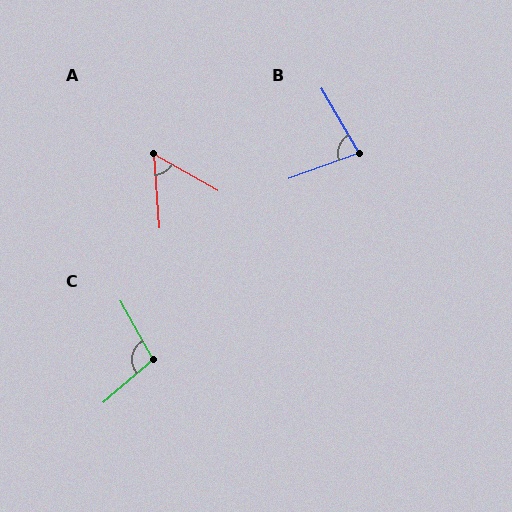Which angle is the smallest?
A, at approximately 56 degrees.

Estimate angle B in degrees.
Approximately 80 degrees.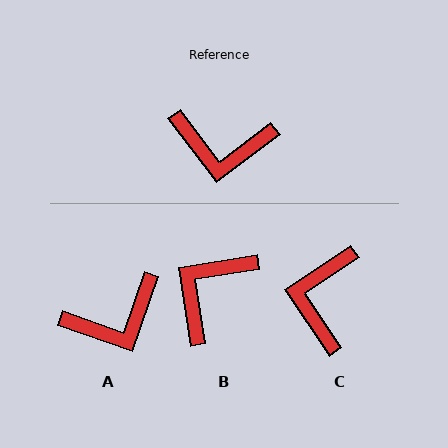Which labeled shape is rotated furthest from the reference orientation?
B, about 118 degrees away.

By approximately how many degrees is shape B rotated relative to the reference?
Approximately 118 degrees clockwise.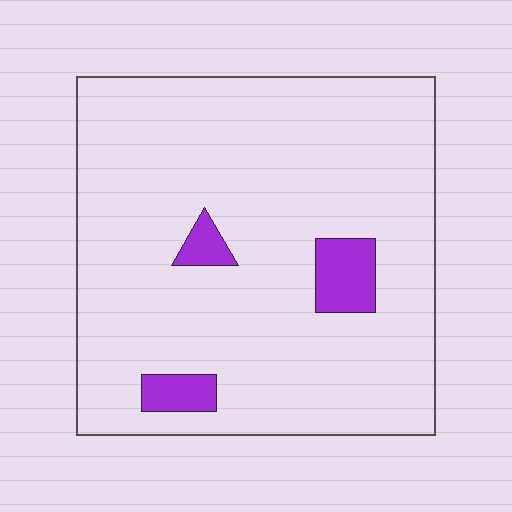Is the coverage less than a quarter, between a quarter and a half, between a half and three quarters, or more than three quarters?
Less than a quarter.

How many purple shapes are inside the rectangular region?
3.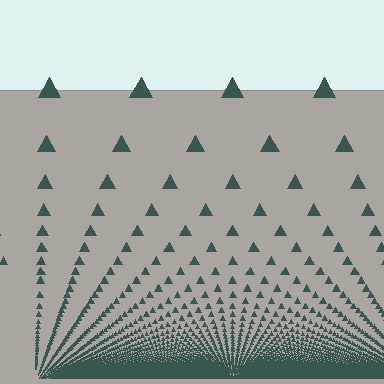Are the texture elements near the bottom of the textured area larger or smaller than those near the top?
Smaller. The gradient is inverted — elements near the bottom are smaller and denser.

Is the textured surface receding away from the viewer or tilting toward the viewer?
The surface appears to tilt toward the viewer. Texture elements get larger and sparser toward the top.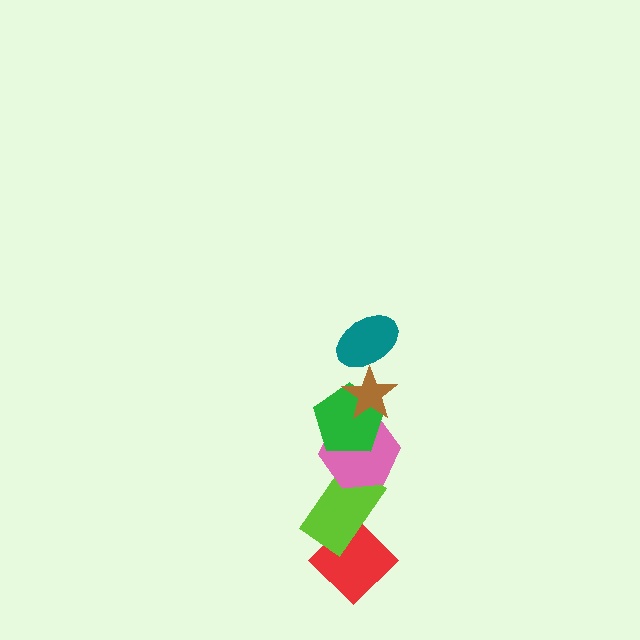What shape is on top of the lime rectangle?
The pink hexagon is on top of the lime rectangle.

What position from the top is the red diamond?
The red diamond is 6th from the top.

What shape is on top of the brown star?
The teal ellipse is on top of the brown star.